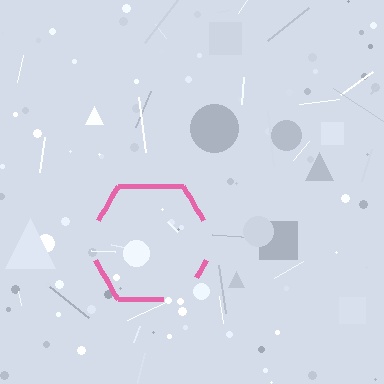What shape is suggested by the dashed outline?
The dashed outline suggests a hexagon.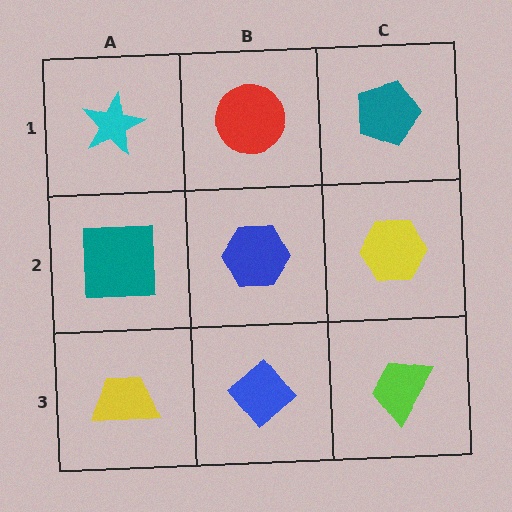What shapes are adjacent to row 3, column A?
A teal square (row 2, column A), a blue diamond (row 3, column B).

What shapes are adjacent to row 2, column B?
A red circle (row 1, column B), a blue diamond (row 3, column B), a teal square (row 2, column A), a yellow hexagon (row 2, column C).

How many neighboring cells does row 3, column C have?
2.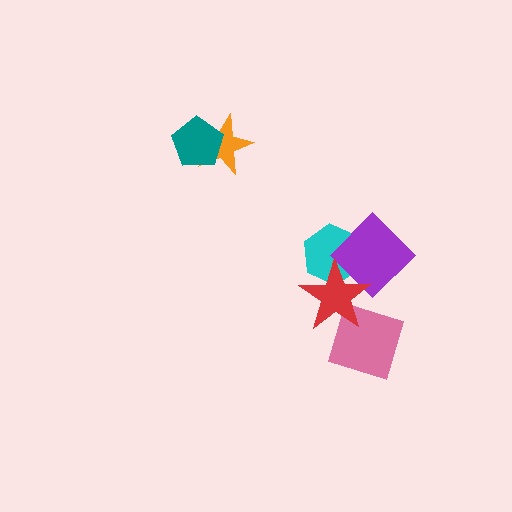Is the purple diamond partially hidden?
Yes, it is partially covered by another shape.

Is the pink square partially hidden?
Yes, it is partially covered by another shape.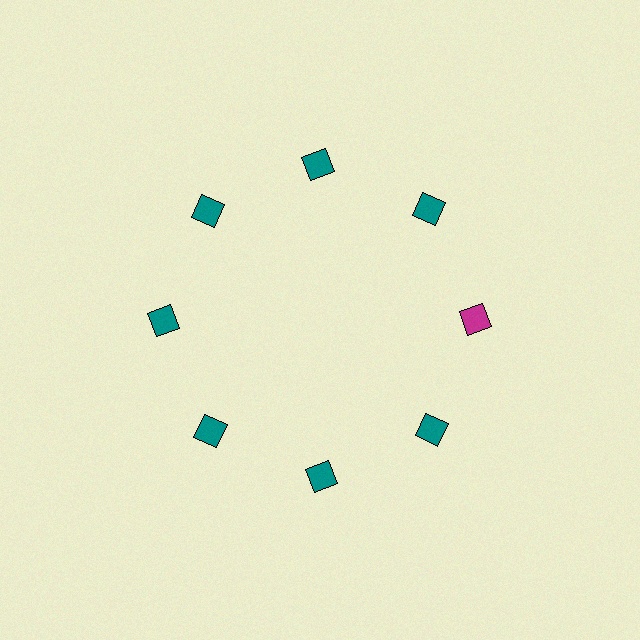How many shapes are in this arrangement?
There are 8 shapes arranged in a ring pattern.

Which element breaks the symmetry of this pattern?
The magenta diamond at roughly the 3 o'clock position breaks the symmetry. All other shapes are teal diamonds.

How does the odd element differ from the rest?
It has a different color: magenta instead of teal.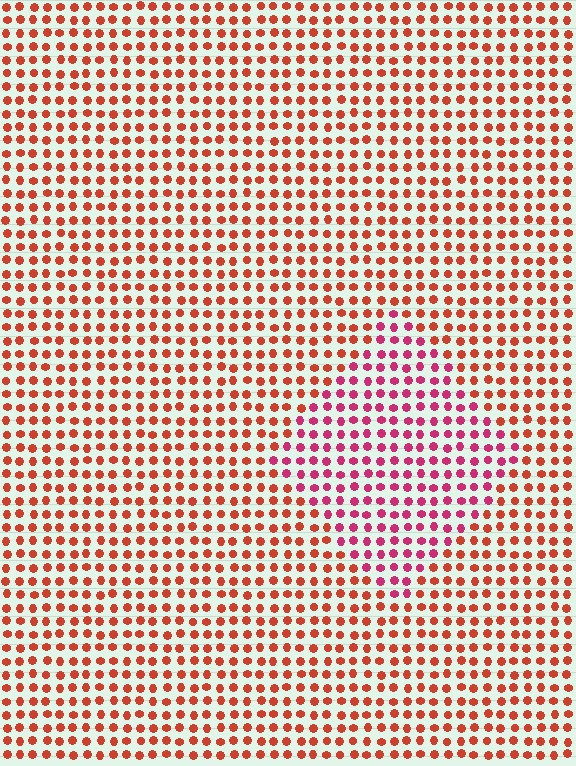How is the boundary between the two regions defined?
The boundary is defined purely by a slight shift in hue (about 34 degrees). Spacing, size, and orientation are identical on both sides.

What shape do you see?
I see a diamond.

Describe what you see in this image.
The image is filled with small red elements in a uniform arrangement. A diamond-shaped region is visible where the elements are tinted to a slightly different hue, forming a subtle color boundary.